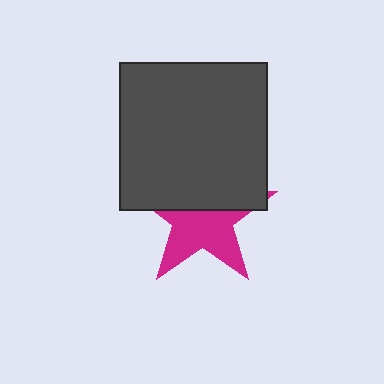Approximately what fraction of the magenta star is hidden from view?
Roughly 48% of the magenta star is hidden behind the dark gray square.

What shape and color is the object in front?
The object in front is a dark gray square.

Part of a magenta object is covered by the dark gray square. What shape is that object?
It is a star.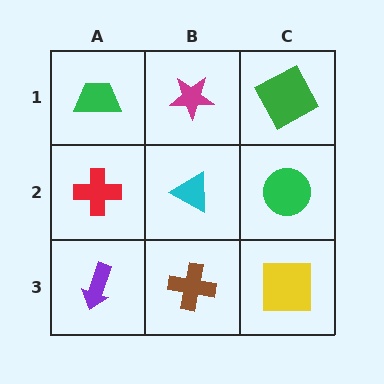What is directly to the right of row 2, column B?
A green circle.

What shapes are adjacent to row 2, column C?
A green square (row 1, column C), a yellow square (row 3, column C), a cyan triangle (row 2, column B).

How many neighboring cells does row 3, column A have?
2.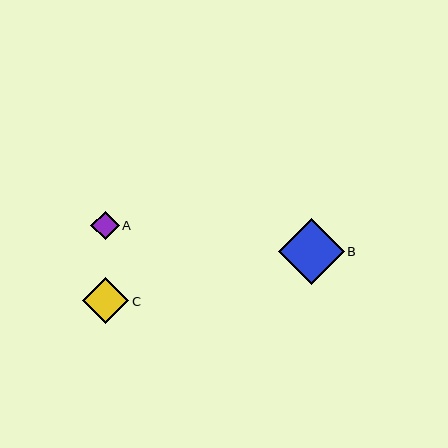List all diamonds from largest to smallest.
From largest to smallest: B, C, A.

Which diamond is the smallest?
Diamond A is the smallest with a size of approximately 29 pixels.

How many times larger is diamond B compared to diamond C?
Diamond B is approximately 1.4 times the size of diamond C.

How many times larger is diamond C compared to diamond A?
Diamond C is approximately 1.6 times the size of diamond A.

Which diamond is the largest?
Diamond B is the largest with a size of approximately 66 pixels.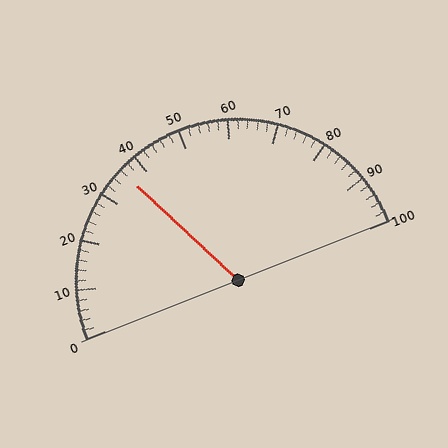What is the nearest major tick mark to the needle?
The nearest major tick mark is 40.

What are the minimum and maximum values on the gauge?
The gauge ranges from 0 to 100.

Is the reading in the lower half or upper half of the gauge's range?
The reading is in the lower half of the range (0 to 100).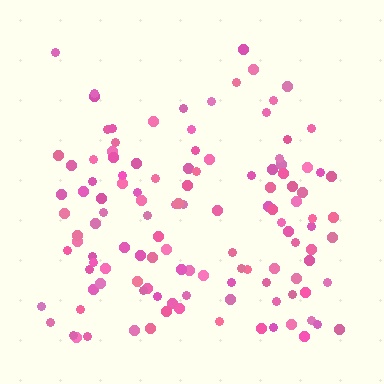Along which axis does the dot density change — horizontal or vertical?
Vertical.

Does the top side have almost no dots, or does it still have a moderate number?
Still a moderate number, just noticeably fewer than the bottom.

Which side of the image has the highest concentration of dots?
The bottom.